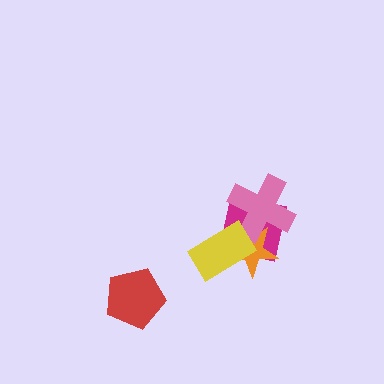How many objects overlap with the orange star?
3 objects overlap with the orange star.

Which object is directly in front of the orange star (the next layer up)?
The pink cross is directly in front of the orange star.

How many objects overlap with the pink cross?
2 objects overlap with the pink cross.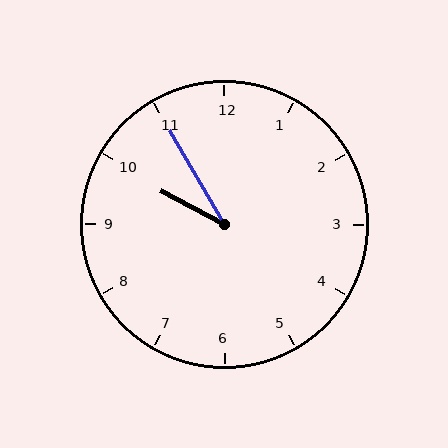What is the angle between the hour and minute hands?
Approximately 32 degrees.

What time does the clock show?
9:55.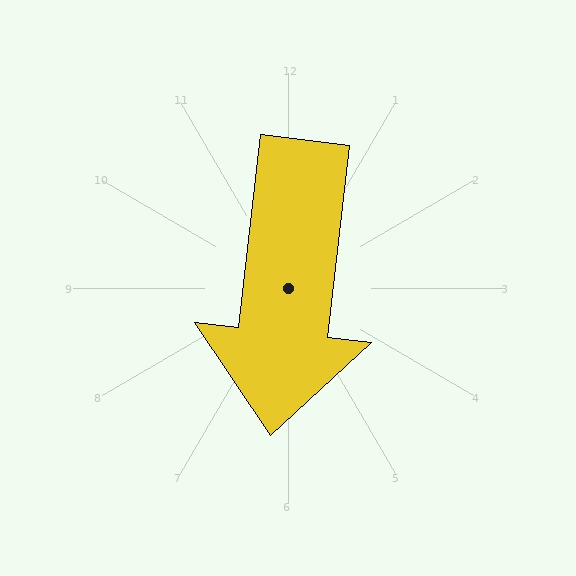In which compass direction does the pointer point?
South.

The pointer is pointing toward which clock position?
Roughly 6 o'clock.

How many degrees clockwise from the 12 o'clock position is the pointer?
Approximately 187 degrees.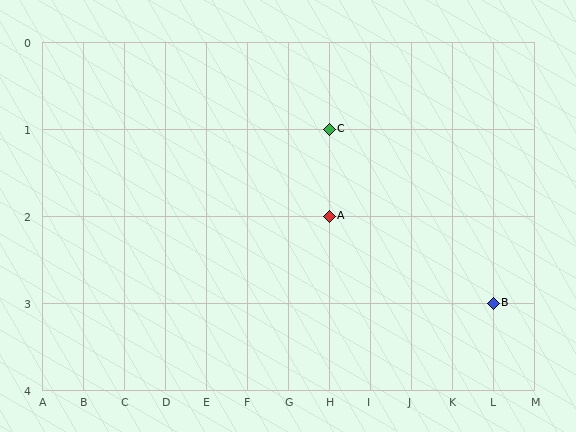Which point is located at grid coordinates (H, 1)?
Point C is at (H, 1).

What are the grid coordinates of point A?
Point A is at grid coordinates (H, 2).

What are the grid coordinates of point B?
Point B is at grid coordinates (L, 3).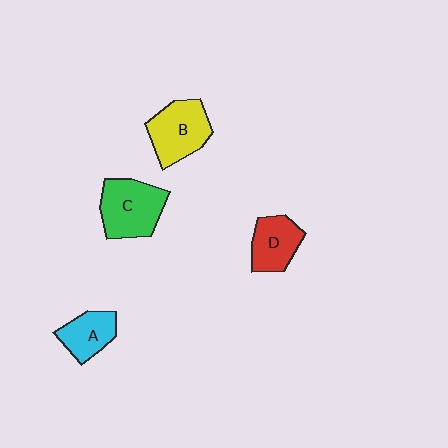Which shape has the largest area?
Shape C (green).